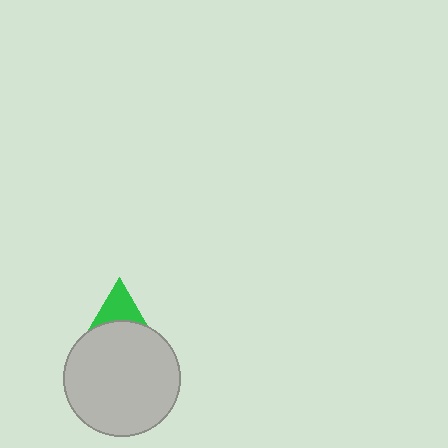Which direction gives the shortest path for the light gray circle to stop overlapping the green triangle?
Moving down gives the shortest separation.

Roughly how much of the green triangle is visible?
A small part of it is visible (roughly 34%).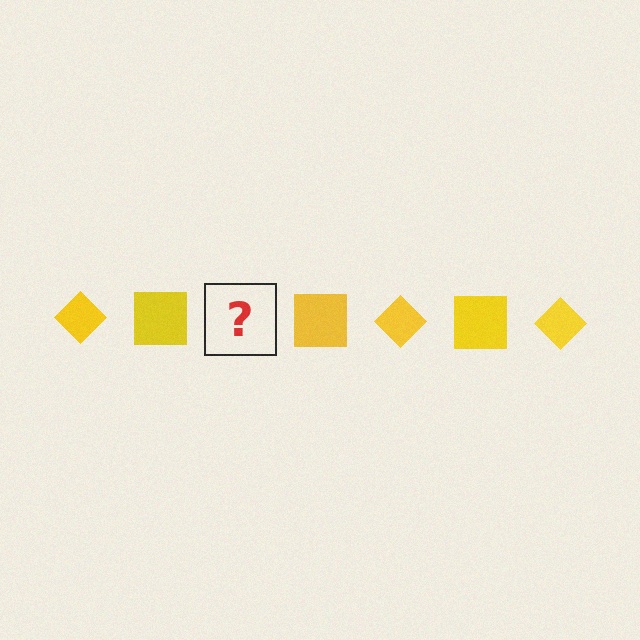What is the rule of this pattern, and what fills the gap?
The rule is that the pattern cycles through diamond, square shapes in yellow. The gap should be filled with a yellow diamond.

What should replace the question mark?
The question mark should be replaced with a yellow diamond.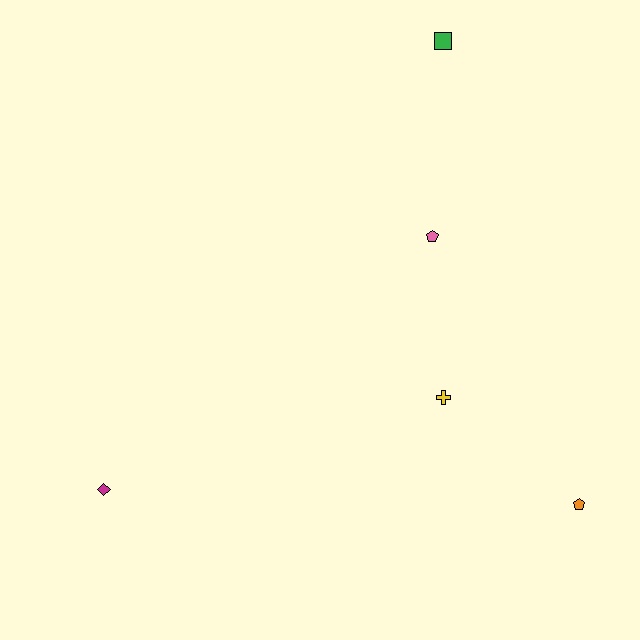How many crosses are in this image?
There is 1 cross.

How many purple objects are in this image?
There are no purple objects.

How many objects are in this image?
There are 5 objects.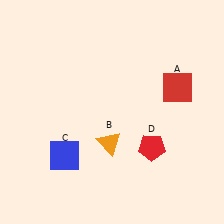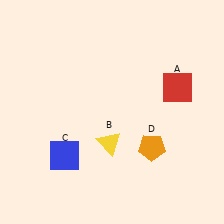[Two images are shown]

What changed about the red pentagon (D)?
In Image 1, D is red. In Image 2, it changed to orange.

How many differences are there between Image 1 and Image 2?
There are 2 differences between the two images.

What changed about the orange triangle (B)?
In Image 1, B is orange. In Image 2, it changed to yellow.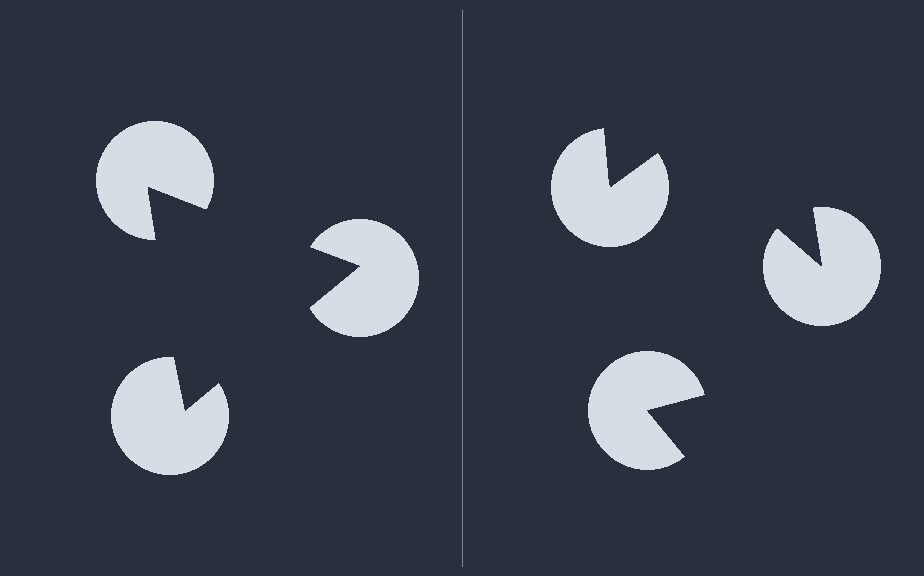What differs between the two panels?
The pac-man discs are positioned identically on both sides; only the wedge orientations differ. On the left they align to a triangle; on the right they are misaligned.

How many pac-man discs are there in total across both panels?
6 — 3 on each side.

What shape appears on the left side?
An illusory triangle.